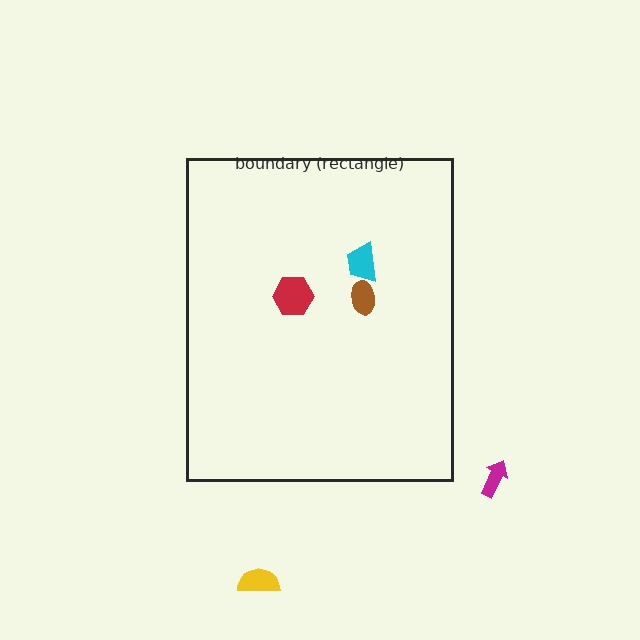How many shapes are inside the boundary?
3 inside, 2 outside.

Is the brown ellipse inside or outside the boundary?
Inside.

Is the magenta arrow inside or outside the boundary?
Outside.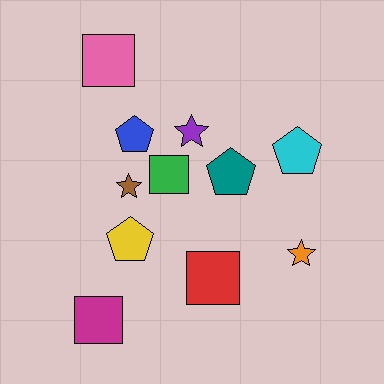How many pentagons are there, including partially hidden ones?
There are 4 pentagons.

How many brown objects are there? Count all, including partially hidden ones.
There is 1 brown object.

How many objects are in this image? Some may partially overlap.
There are 11 objects.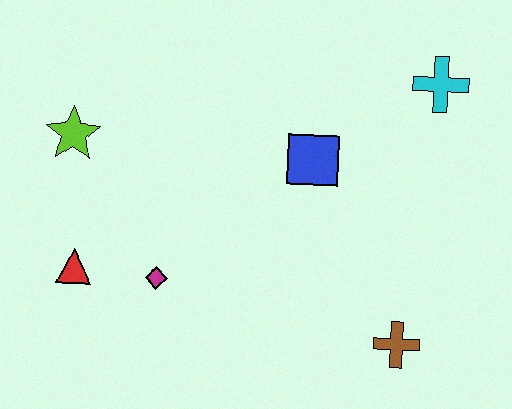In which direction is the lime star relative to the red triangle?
The lime star is above the red triangle.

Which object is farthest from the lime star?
The brown cross is farthest from the lime star.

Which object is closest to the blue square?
The cyan cross is closest to the blue square.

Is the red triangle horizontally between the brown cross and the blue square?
No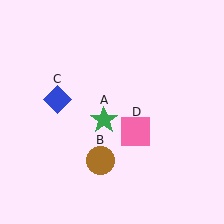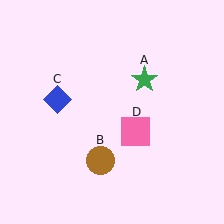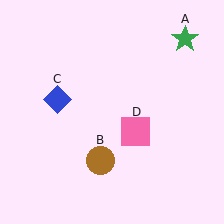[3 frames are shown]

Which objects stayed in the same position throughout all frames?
Brown circle (object B) and blue diamond (object C) and pink square (object D) remained stationary.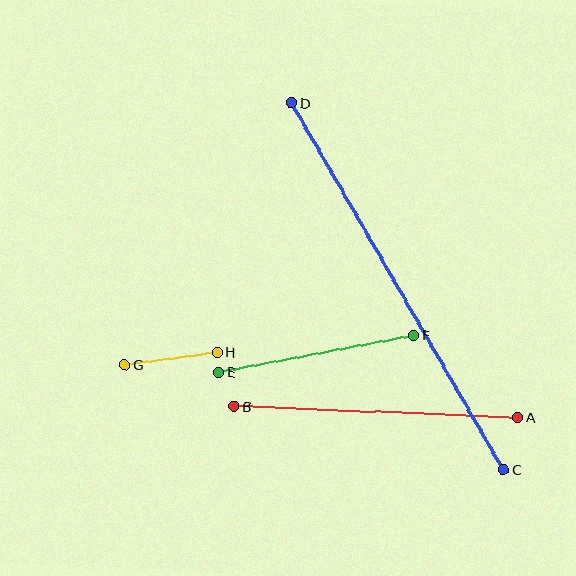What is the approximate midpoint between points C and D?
The midpoint is at approximately (398, 286) pixels.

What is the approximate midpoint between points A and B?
The midpoint is at approximately (376, 412) pixels.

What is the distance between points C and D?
The distance is approximately 424 pixels.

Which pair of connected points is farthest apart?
Points C and D are farthest apart.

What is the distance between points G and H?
The distance is approximately 93 pixels.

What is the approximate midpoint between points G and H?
The midpoint is at approximately (171, 358) pixels.